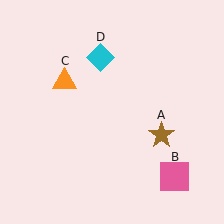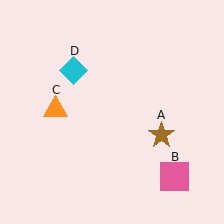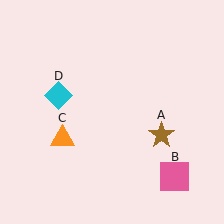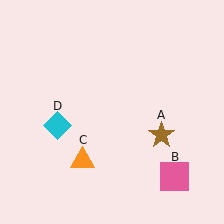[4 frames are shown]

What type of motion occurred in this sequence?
The orange triangle (object C), cyan diamond (object D) rotated counterclockwise around the center of the scene.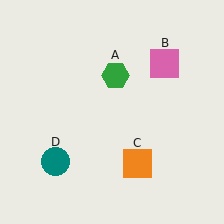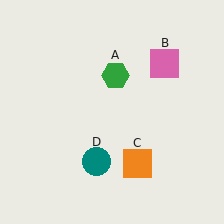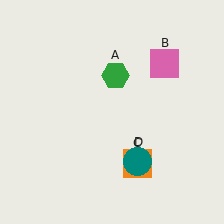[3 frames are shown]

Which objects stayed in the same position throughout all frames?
Green hexagon (object A) and pink square (object B) and orange square (object C) remained stationary.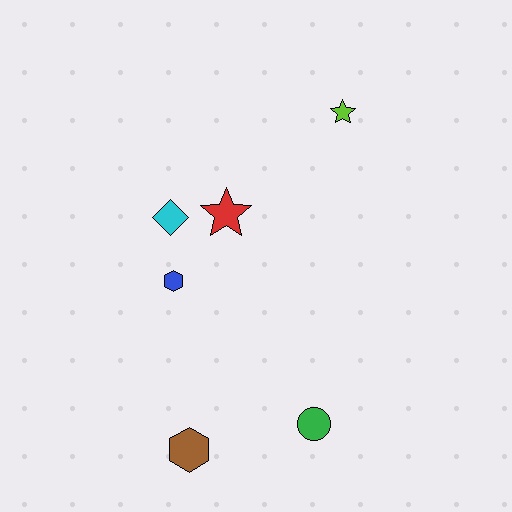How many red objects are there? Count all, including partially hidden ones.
There is 1 red object.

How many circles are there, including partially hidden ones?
There is 1 circle.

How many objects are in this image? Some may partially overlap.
There are 6 objects.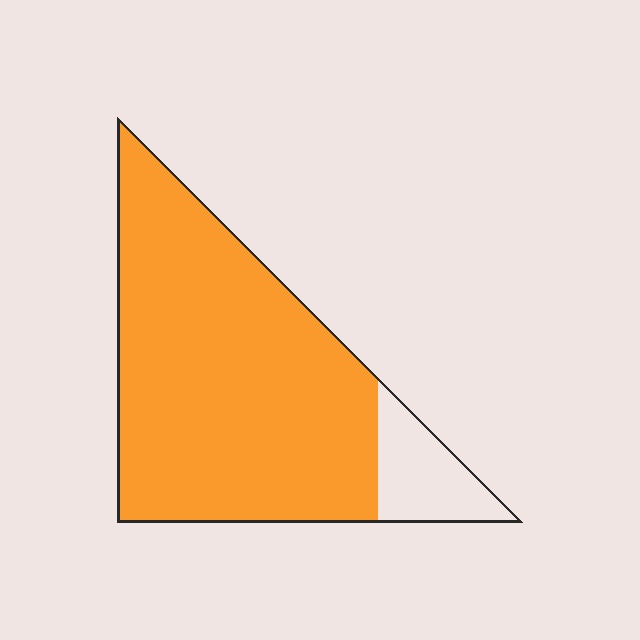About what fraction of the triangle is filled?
About seven eighths (7/8).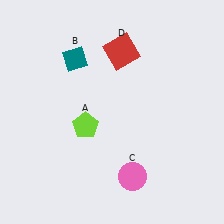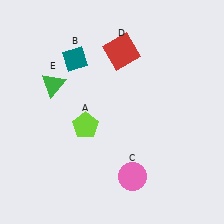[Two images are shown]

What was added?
A green triangle (E) was added in Image 2.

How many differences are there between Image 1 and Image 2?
There is 1 difference between the two images.